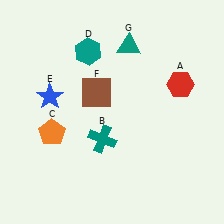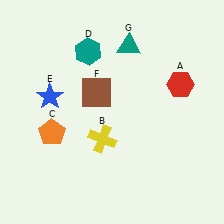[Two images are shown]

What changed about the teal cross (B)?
In Image 1, B is teal. In Image 2, it changed to yellow.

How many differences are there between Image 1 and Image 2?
There is 1 difference between the two images.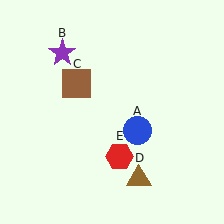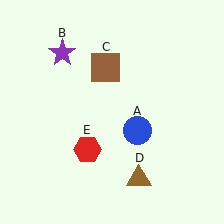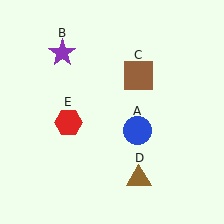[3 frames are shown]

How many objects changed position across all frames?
2 objects changed position: brown square (object C), red hexagon (object E).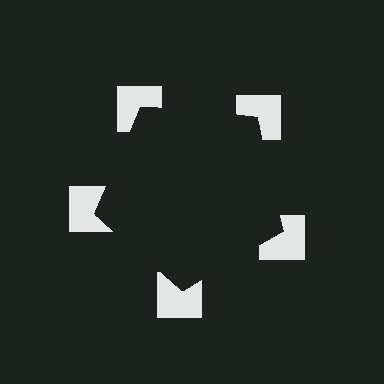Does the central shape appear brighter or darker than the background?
It typically appears slightly darker than the background, even though no actual brightness change is drawn.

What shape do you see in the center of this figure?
An illusory pentagon — its edges are inferred from the aligned wedge cuts in the notched squares, not physically drawn.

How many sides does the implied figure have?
5 sides.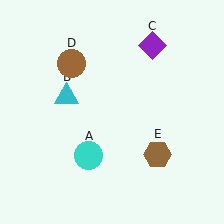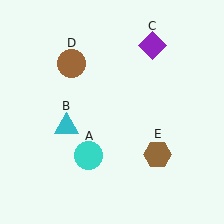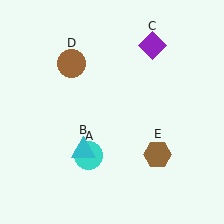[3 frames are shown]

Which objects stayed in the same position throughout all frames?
Cyan circle (object A) and purple diamond (object C) and brown circle (object D) and brown hexagon (object E) remained stationary.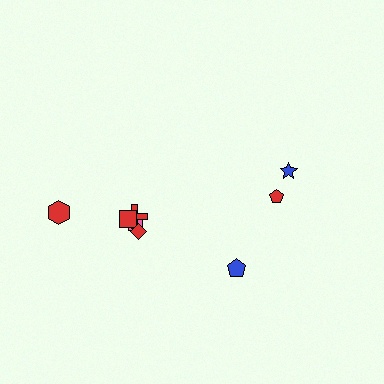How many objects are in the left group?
There are 5 objects.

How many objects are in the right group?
There are 3 objects.